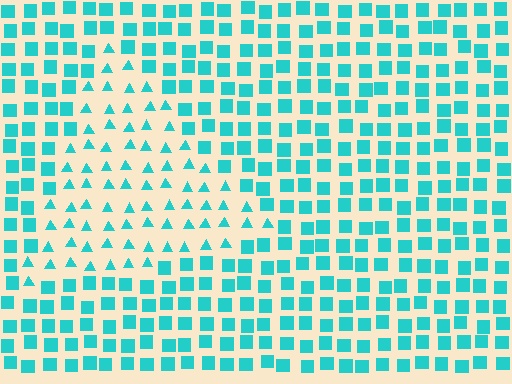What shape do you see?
I see a triangle.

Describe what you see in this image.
The image is filled with small cyan elements arranged in a uniform grid. A triangle-shaped region contains triangles, while the surrounding area contains squares. The boundary is defined purely by the change in element shape.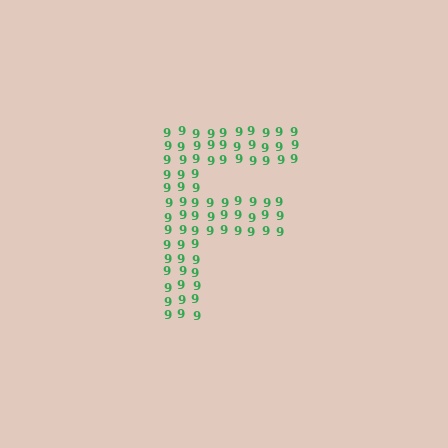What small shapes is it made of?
It is made of small digit 9's.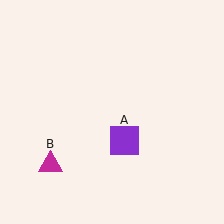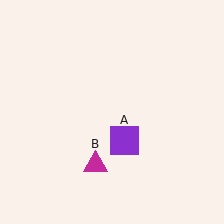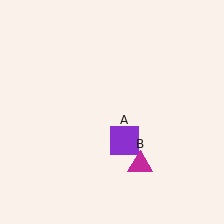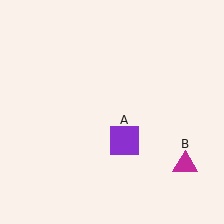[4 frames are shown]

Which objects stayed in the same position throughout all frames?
Purple square (object A) remained stationary.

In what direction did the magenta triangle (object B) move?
The magenta triangle (object B) moved right.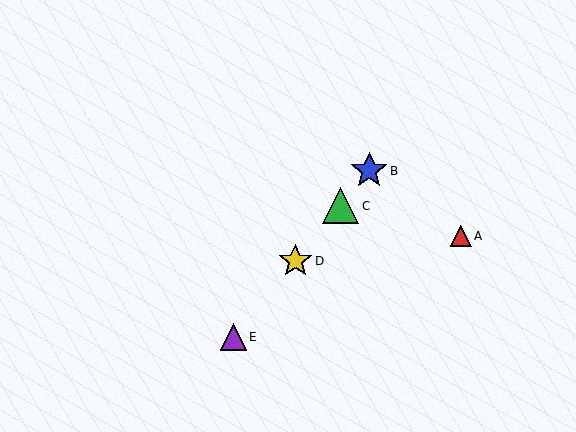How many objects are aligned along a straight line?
4 objects (B, C, D, E) are aligned along a straight line.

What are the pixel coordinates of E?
Object E is at (233, 337).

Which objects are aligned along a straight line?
Objects B, C, D, E are aligned along a straight line.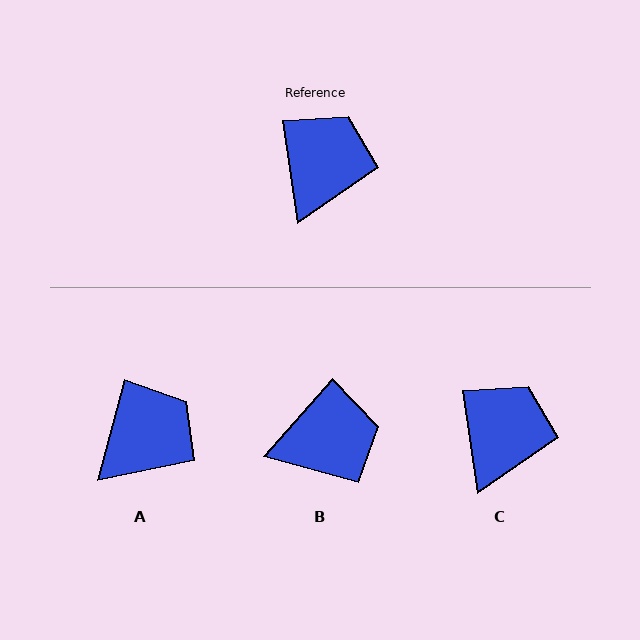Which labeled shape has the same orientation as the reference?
C.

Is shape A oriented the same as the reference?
No, it is off by about 23 degrees.